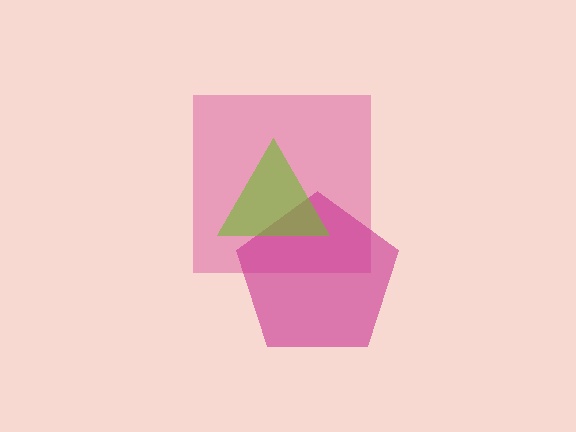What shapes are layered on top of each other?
The layered shapes are: a pink square, a magenta pentagon, a lime triangle.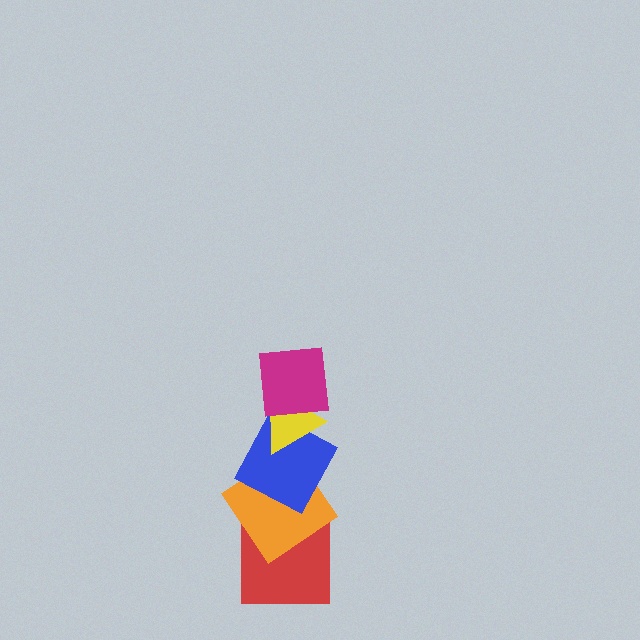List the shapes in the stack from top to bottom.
From top to bottom: the magenta square, the yellow triangle, the blue square, the orange diamond, the red square.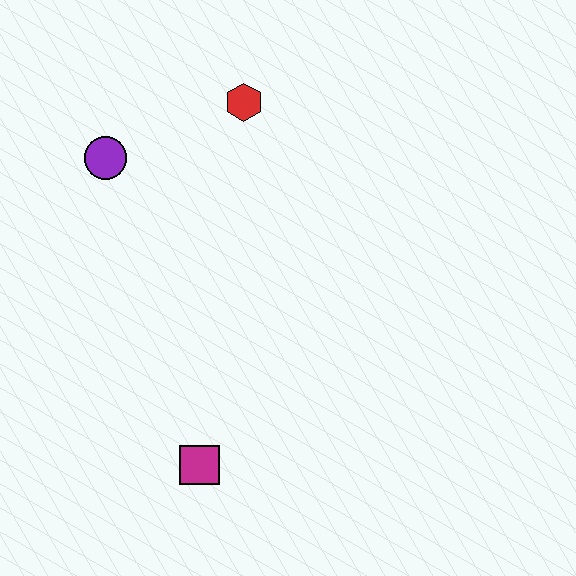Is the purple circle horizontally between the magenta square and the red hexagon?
No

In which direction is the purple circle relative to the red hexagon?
The purple circle is to the left of the red hexagon.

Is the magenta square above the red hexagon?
No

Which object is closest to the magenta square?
The purple circle is closest to the magenta square.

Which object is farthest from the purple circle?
The magenta square is farthest from the purple circle.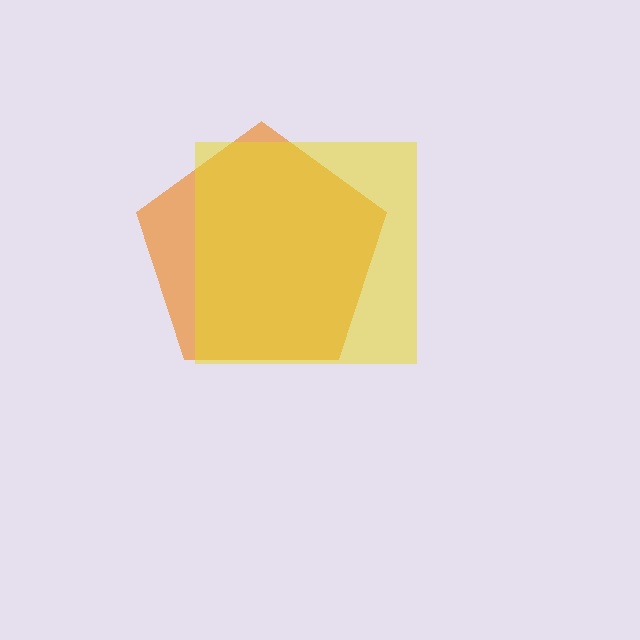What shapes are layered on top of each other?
The layered shapes are: an orange pentagon, a yellow square.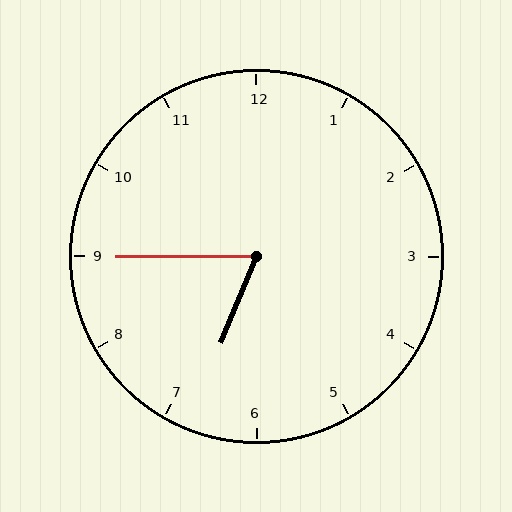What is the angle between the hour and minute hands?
Approximately 68 degrees.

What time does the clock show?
6:45.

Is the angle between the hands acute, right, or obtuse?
It is acute.